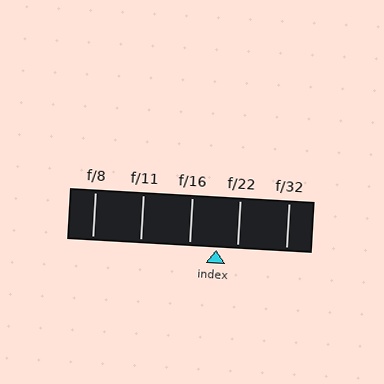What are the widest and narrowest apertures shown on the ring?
The widest aperture shown is f/8 and the narrowest is f/32.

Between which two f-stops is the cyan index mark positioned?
The index mark is between f/16 and f/22.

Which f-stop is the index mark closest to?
The index mark is closest to f/22.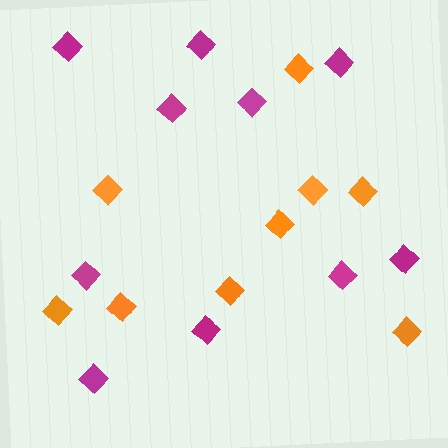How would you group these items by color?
There are 2 groups: one group of magenta diamonds (10) and one group of orange diamonds (9).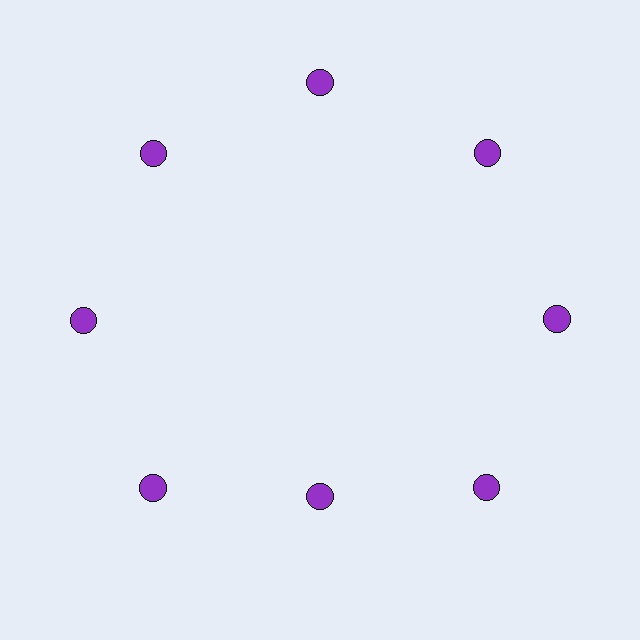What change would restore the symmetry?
The symmetry would be restored by moving it outward, back onto the ring so that all 8 circles sit at equal angles and equal distance from the center.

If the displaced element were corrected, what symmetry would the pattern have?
It would have 8-fold rotational symmetry — the pattern would map onto itself every 45 degrees.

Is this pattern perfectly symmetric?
No. The 8 purple circles are arranged in a ring, but one element near the 6 o'clock position is pulled inward toward the center, breaking the 8-fold rotational symmetry.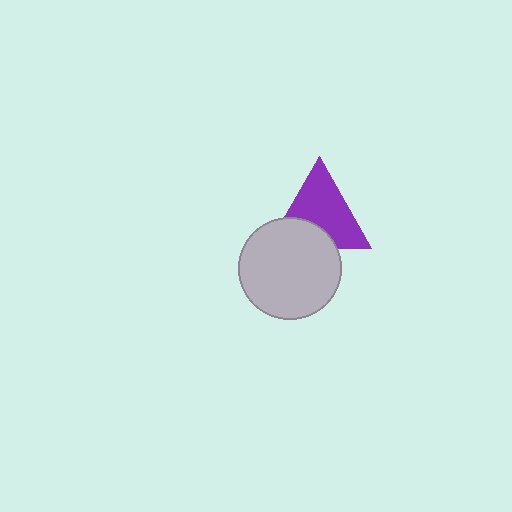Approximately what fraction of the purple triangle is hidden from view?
Roughly 32% of the purple triangle is hidden behind the light gray circle.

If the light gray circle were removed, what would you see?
You would see the complete purple triangle.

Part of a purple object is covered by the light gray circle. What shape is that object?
It is a triangle.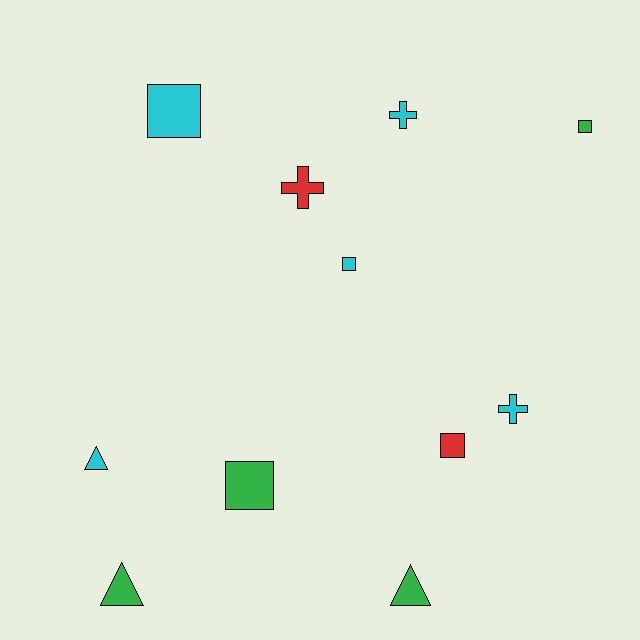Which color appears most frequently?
Cyan, with 5 objects.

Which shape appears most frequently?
Square, with 5 objects.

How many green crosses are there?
There are no green crosses.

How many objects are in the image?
There are 11 objects.